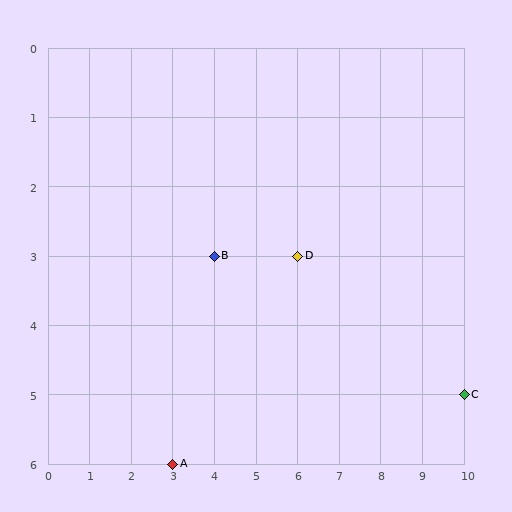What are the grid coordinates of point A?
Point A is at grid coordinates (3, 6).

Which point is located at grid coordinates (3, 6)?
Point A is at (3, 6).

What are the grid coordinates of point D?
Point D is at grid coordinates (6, 3).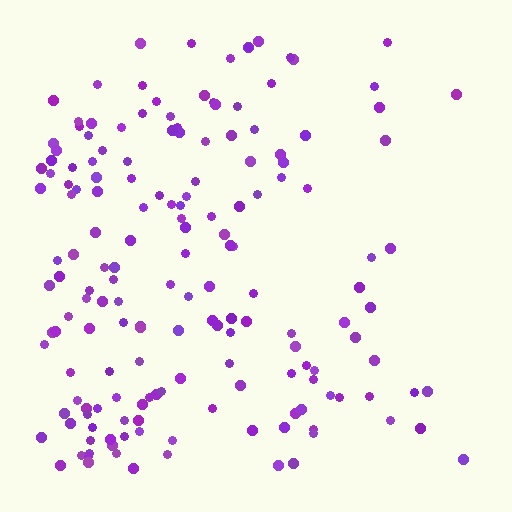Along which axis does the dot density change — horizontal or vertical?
Horizontal.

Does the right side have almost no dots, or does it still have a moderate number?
Still a moderate number, just noticeably fewer than the left.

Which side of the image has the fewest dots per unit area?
The right.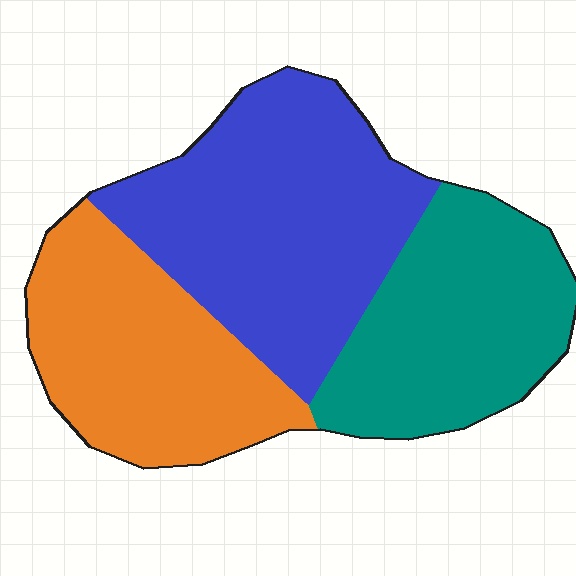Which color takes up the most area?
Blue, at roughly 40%.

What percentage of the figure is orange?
Orange takes up about one third (1/3) of the figure.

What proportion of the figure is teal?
Teal takes up between a quarter and a half of the figure.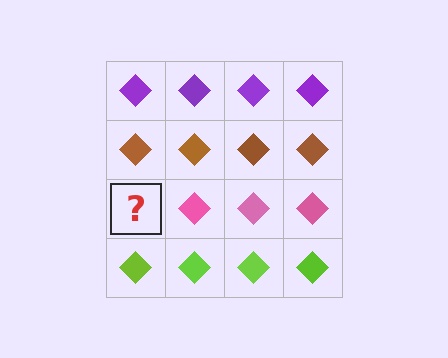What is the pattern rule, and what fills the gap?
The rule is that each row has a consistent color. The gap should be filled with a pink diamond.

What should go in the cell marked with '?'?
The missing cell should contain a pink diamond.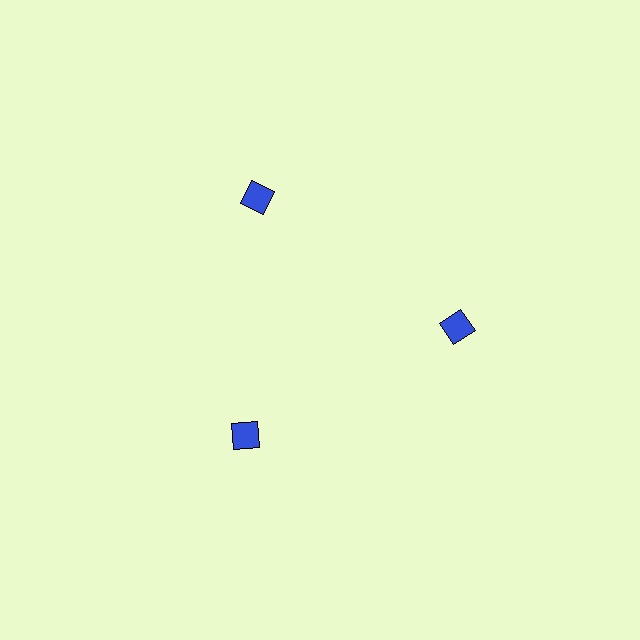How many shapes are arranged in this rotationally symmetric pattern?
There are 3 shapes, arranged in 3 groups of 1.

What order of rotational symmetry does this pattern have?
This pattern has 3-fold rotational symmetry.